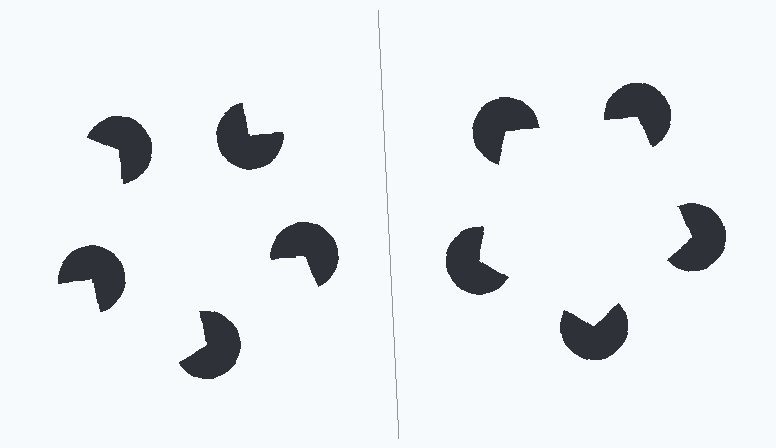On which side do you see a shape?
An illusory pentagon appears on the right side. On the left side the wedge cuts are rotated, so no coherent shape forms.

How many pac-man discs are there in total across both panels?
10 — 5 on each side.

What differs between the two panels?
The pac-man discs are positioned identically on both sides; only the wedge orientations differ. On the right they align to a pentagon; on the left they are misaligned.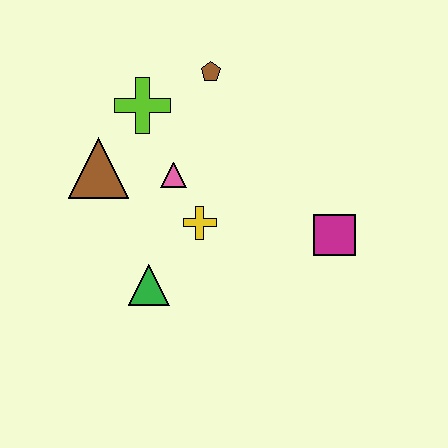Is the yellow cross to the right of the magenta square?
No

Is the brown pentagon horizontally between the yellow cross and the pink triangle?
No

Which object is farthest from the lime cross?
The magenta square is farthest from the lime cross.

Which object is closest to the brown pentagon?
The lime cross is closest to the brown pentagon.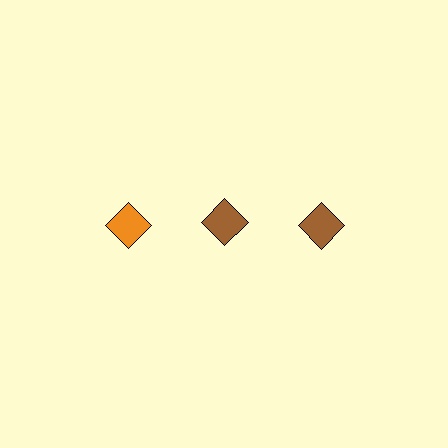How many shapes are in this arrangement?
There are 3 shapes arranged in a grid pattern.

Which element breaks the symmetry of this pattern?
The orange diamond in the top row, leftmost column breaks the symmetry. All other shapes are brown diamonds.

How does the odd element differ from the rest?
It has a different color: orange instead of brown.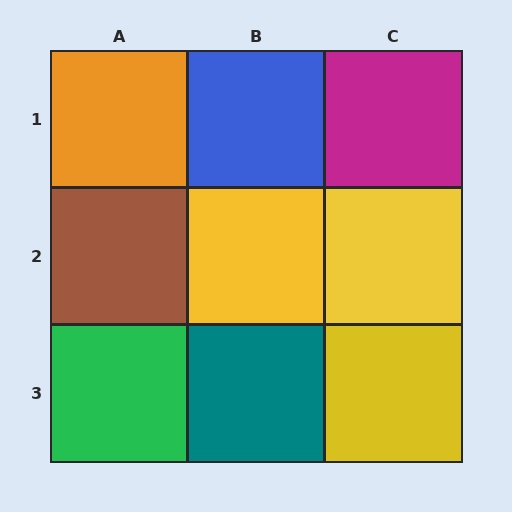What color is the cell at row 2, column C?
Yellow.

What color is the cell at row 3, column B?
Teal.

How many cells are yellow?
3 cells are yellow.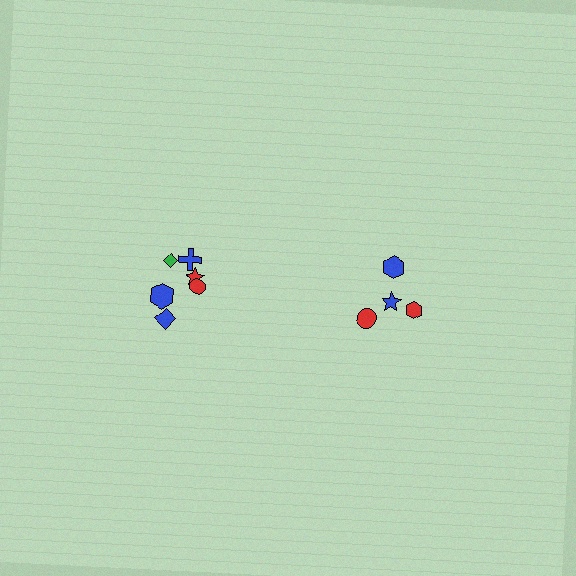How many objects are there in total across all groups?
There are 10 objects.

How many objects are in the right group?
There are 4 objects.